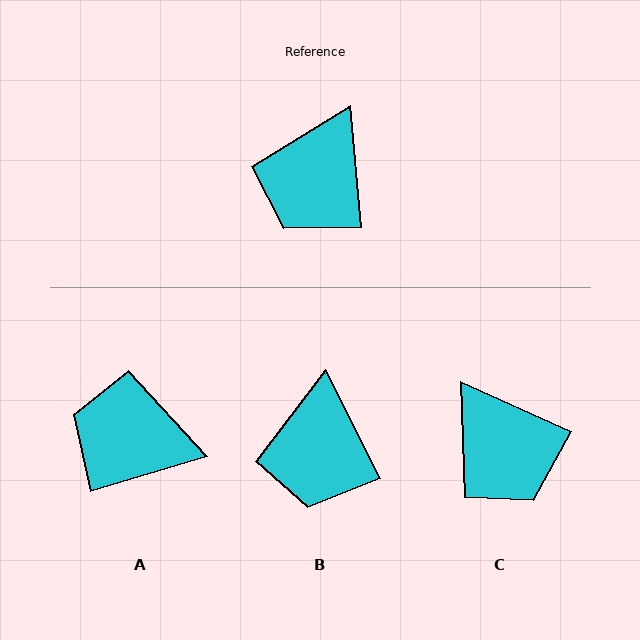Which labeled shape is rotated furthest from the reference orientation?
A, about 79 degrees away.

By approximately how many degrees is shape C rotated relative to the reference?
Approximately 60 degrees counter-clockwise.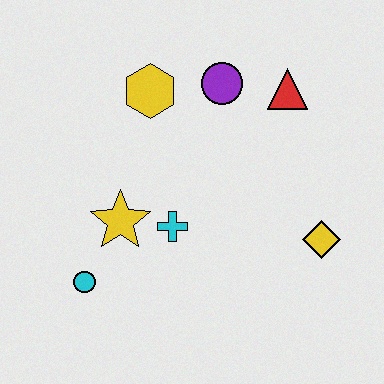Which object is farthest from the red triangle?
The cyan circle is farthest from the red triangle.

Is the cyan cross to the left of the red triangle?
Yes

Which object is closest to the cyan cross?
The yellow star is closest to the cyan cross.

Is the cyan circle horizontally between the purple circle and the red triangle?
No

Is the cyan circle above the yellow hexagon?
No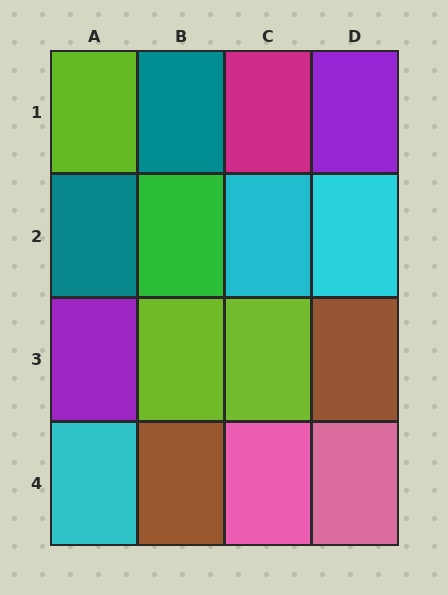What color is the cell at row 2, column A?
Teal.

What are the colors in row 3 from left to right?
Purple, lime, lime, brown.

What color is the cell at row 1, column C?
Magenta.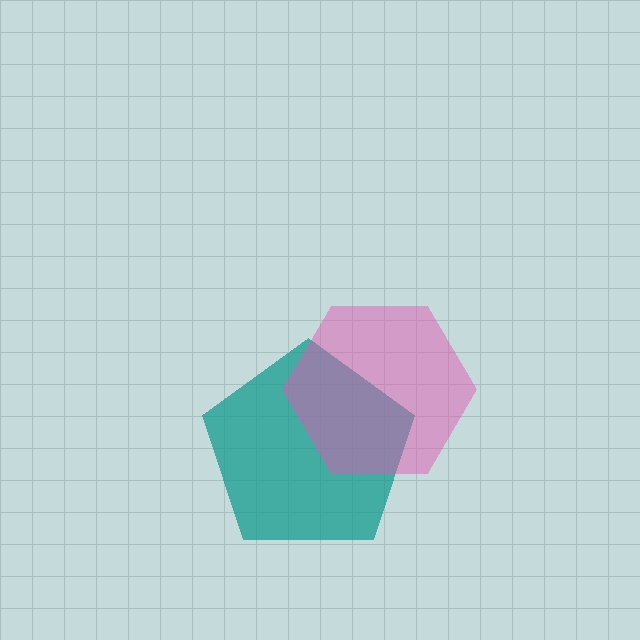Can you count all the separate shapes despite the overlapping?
Yes, there are 2 separate shapes.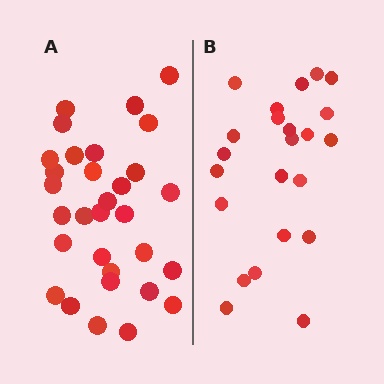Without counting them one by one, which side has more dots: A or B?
Region A (the left region) has more dots.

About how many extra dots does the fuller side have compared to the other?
Region A has roughly 8 or so more dots than region B.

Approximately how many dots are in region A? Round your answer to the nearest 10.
About 30 dots. (The exact count is 31, which rounds to 30.)